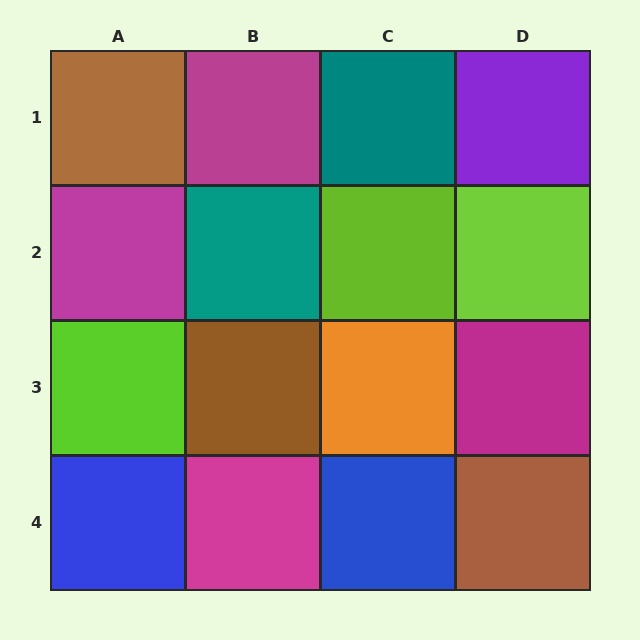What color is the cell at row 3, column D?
Magenta.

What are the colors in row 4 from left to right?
Blue, magenta, blue, brown.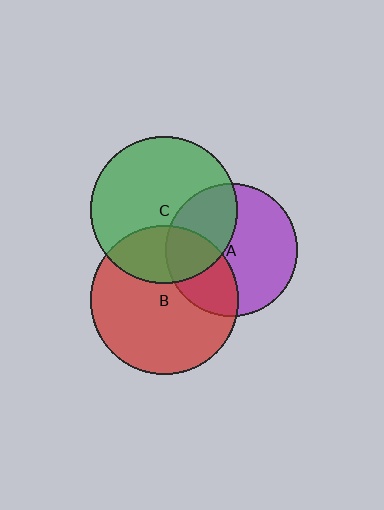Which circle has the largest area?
Circle B (red).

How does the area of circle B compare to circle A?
Approximately 1.3 times.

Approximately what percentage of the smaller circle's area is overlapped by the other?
Approximately 30%.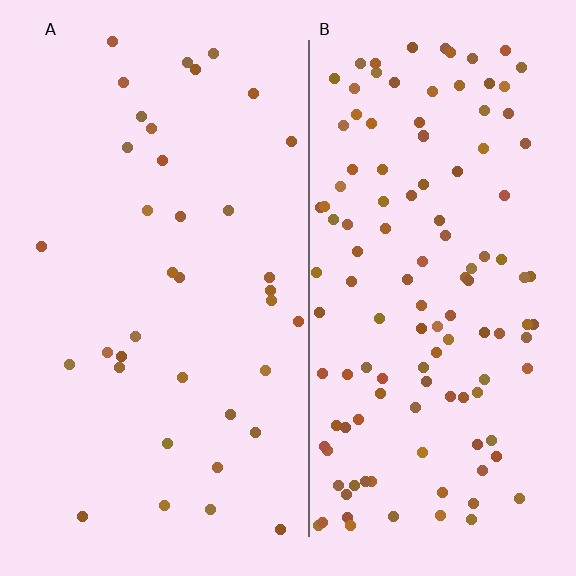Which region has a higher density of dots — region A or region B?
B (the right).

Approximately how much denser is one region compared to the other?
Approximately 3.4× — region B over region A.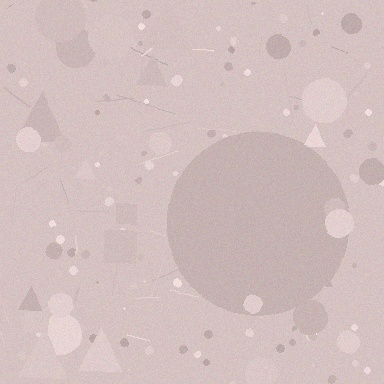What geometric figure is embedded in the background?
A circle is embedded in the background.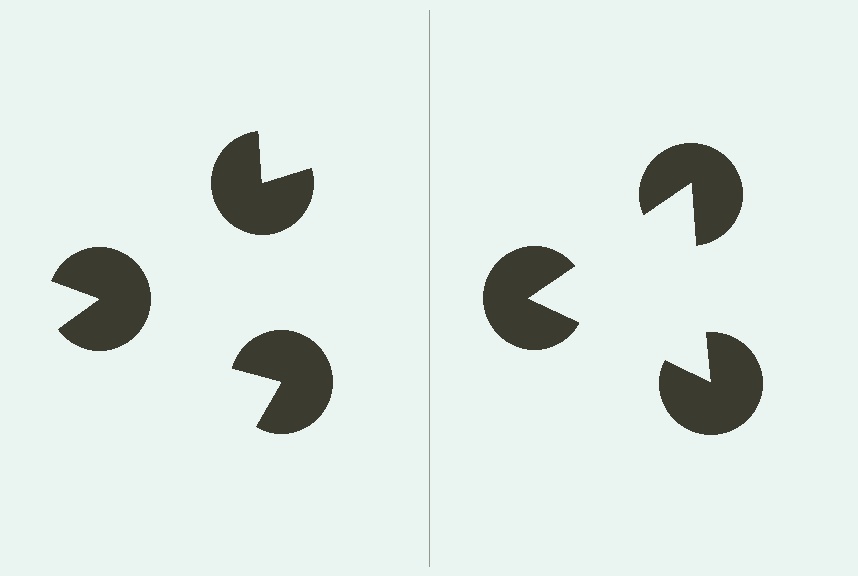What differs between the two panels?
The pac-man discs are positioned identically on both sides; only the wedge orientations differ. On the right they align to a triangle; on the left they are misaligned.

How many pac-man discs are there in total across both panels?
6 — 3 on each side.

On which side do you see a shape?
An illusory triangle appears on the right side. On the left side the wedge cuts are rotated, so no coherent shape forms.